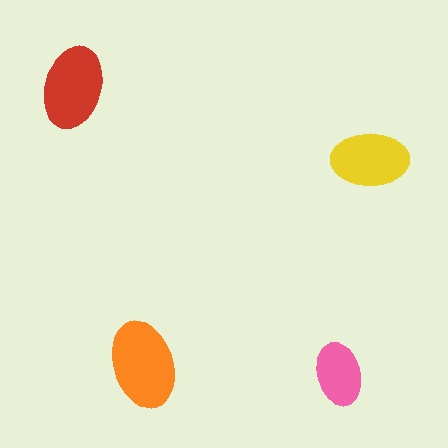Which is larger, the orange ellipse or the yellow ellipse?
The orange one.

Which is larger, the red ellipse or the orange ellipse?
The orange one.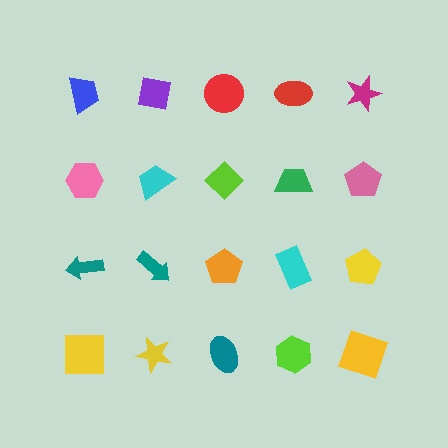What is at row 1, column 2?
A purple square.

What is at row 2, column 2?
A cyan trapezoid.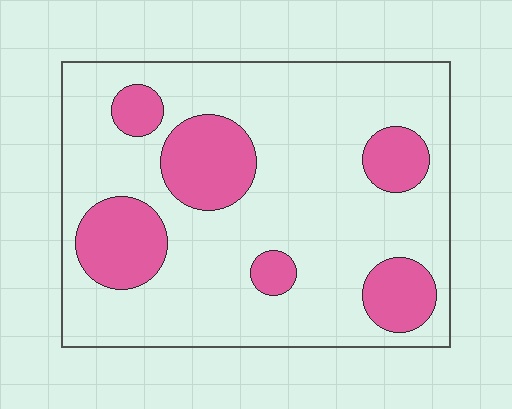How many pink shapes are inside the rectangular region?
6.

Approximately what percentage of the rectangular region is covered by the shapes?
Approximately 25%.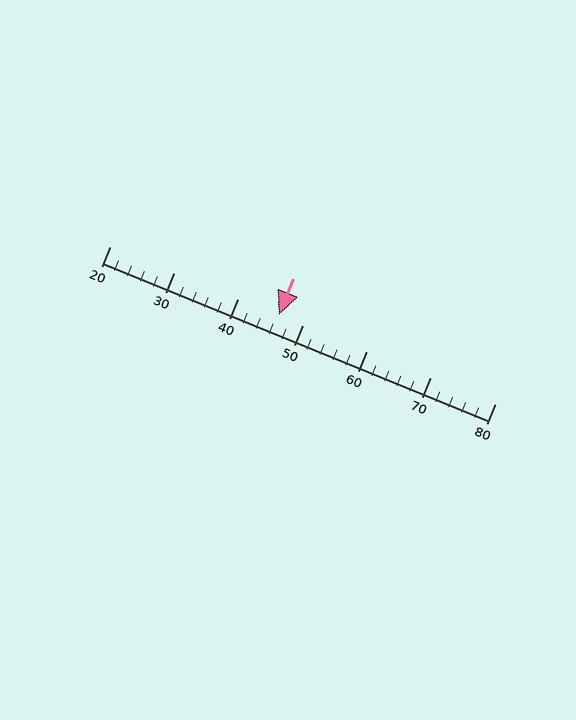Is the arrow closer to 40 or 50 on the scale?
The arrow is closer to 50.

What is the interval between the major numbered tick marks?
The major tick marks are spaced 10 units apart.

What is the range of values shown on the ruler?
The ruler shows values from 20 to 80.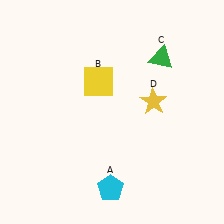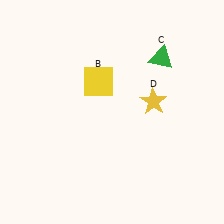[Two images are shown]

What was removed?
The cyan pentagon (A) was removed in Image 2.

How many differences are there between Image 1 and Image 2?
There is 1 difference between the two images.